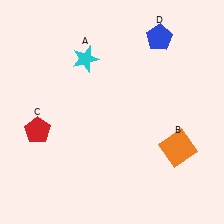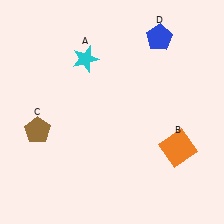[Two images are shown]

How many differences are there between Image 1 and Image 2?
There is 1 difference between the two images.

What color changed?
The pentagon (C) changed from red in Image 1 to brown in Image 2.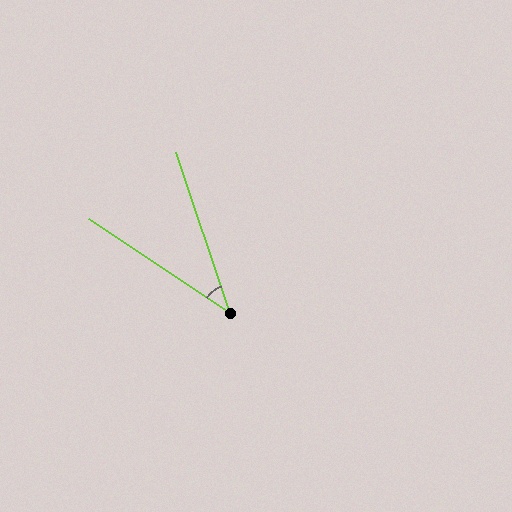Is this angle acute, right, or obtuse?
It is acute.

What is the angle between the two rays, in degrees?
Approximately 38 degrees.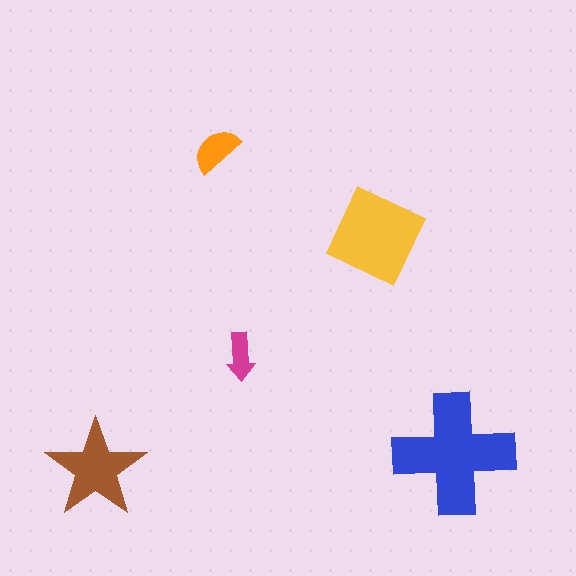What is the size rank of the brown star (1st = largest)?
3rd.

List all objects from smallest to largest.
The magenta arrow, the orange semicircle, the brown star, the yellow diamond, the blue cross.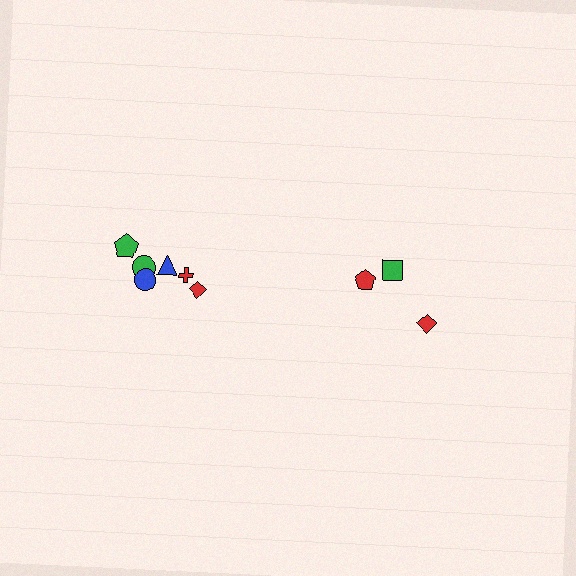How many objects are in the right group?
There are 3 objects.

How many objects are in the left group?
There are 6 objects.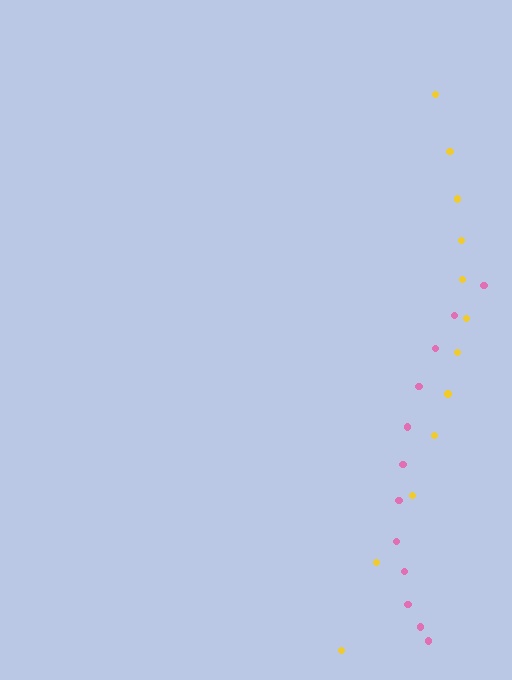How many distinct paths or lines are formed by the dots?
There are 2 distinct paths.